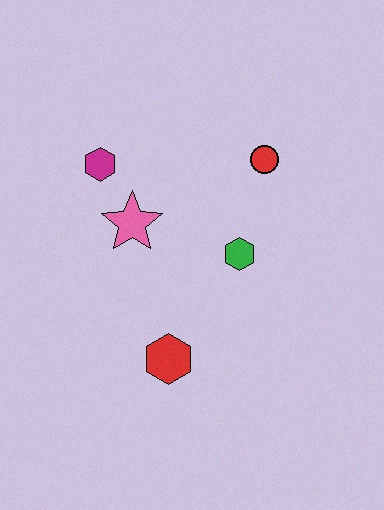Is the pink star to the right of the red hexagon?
No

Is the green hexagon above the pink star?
No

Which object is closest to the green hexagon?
The red circle is closest to the green hexagon.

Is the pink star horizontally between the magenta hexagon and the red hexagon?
Yes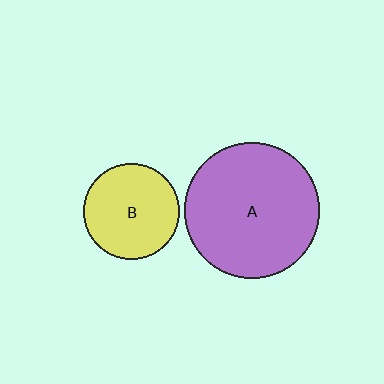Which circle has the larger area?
Circle A (purple).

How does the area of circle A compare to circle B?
Approximately 2.0 times.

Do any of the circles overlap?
No, none of the circles overlap.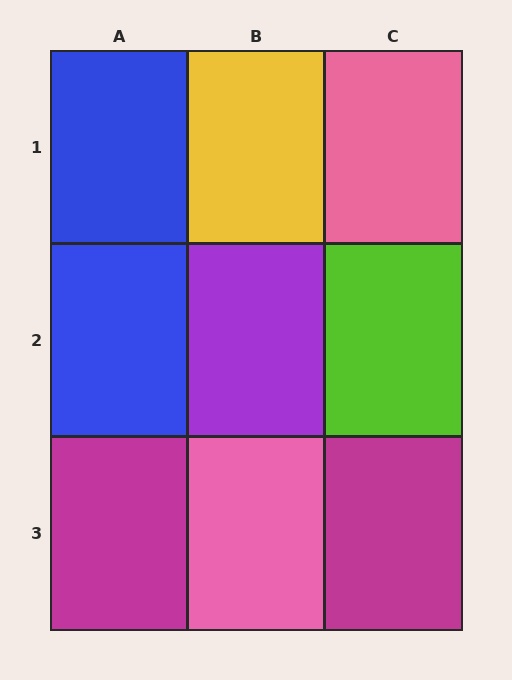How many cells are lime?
1 cell is lime.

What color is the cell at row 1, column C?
Pink.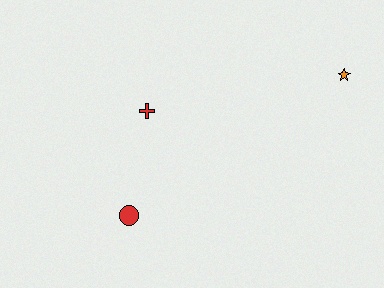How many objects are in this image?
There are 3 objects.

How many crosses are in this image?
There is 1 cross.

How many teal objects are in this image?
There are no teal objects.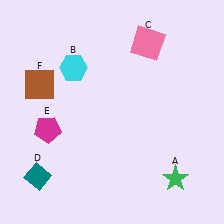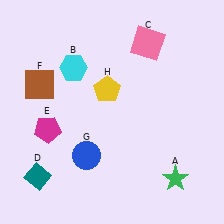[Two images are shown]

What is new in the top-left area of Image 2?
A yellow pentagon (H) was added in the top-left area of Image 2.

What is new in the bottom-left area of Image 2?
A blue circle (G) was added in the bottom-left area of Image 2.